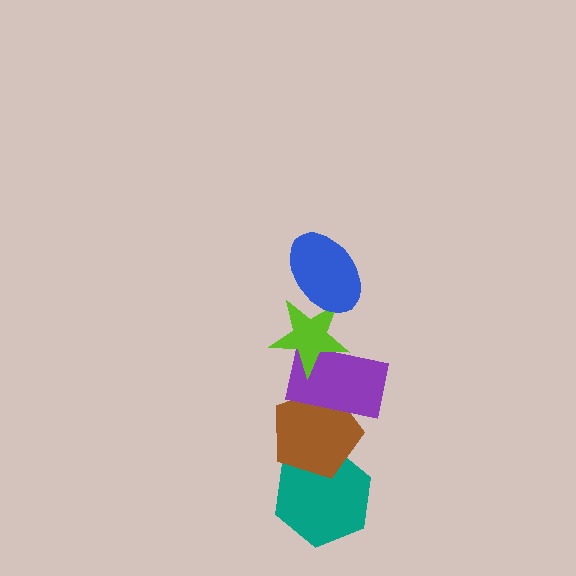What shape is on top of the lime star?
The blue ellipse is on top of the lime star.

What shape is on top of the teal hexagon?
The brown pentagon is on top of the teal hexagon.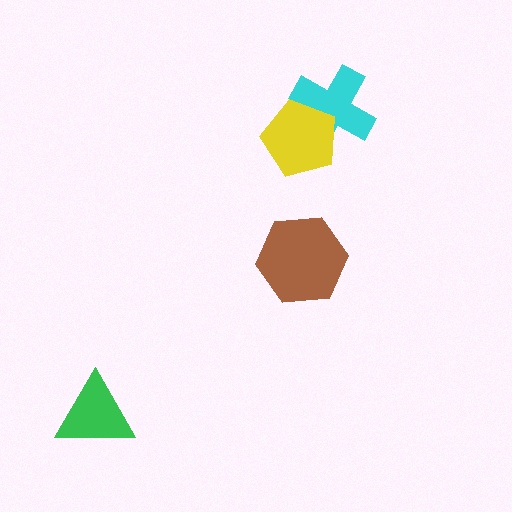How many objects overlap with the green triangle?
0 objects overlap with the green triangle.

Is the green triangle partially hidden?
No, no other shape covers it.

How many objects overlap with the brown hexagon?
0 objects overlap with the brown hexagon.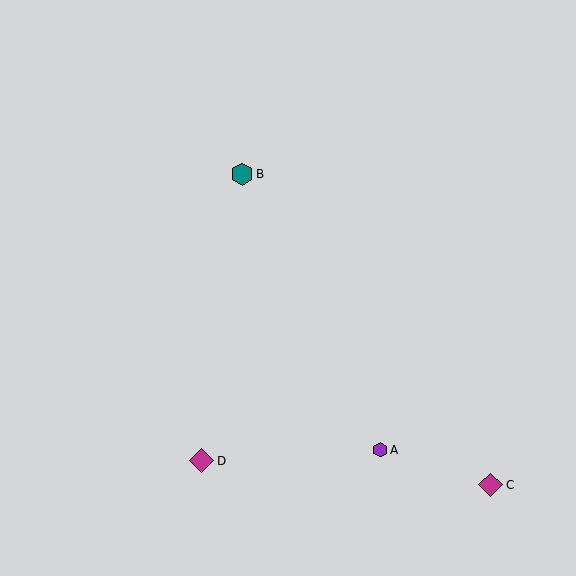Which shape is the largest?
The magenta diamond (labeled D) is the largest.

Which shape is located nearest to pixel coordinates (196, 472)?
The magenta diamond (labeled D) at (202, 461) is nearest to that location.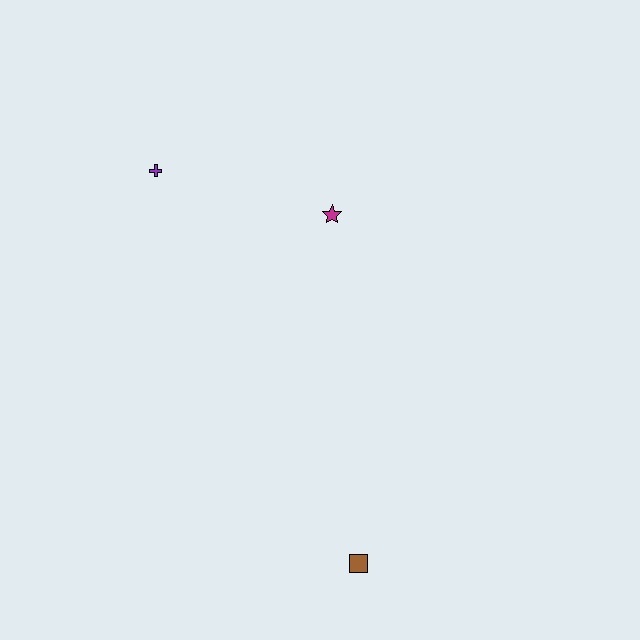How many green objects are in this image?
There are no green objects.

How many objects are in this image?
There are 3 objects.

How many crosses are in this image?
There is 1 cross.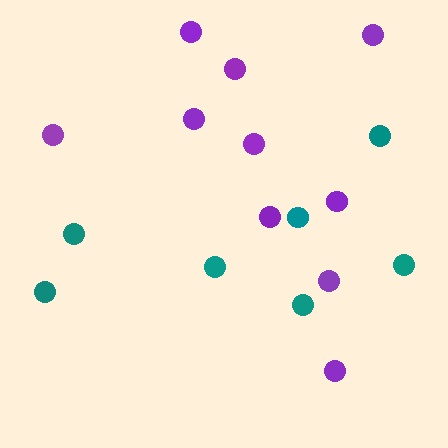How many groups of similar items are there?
There are 2 groups: one group of purple circles (10) and one group of teal circles (7).